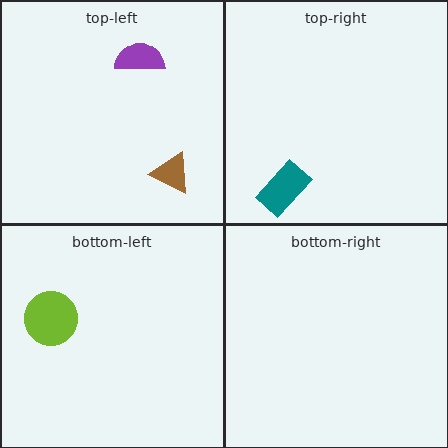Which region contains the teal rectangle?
The top-right region.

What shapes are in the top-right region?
The teal rectangle.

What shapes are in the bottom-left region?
The lime circle.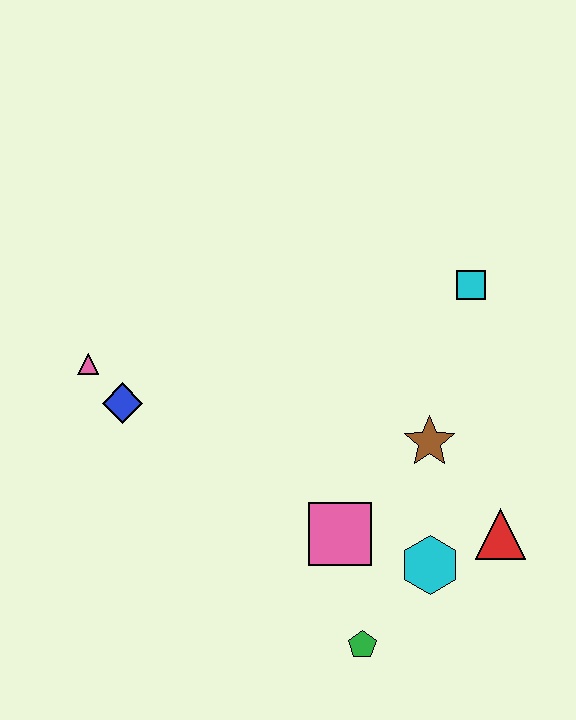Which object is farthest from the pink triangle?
The red triangle is farthest from the pink triangle.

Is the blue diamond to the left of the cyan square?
Yes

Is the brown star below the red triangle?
No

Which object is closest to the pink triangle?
The blue diamond is closest to the pink triangle.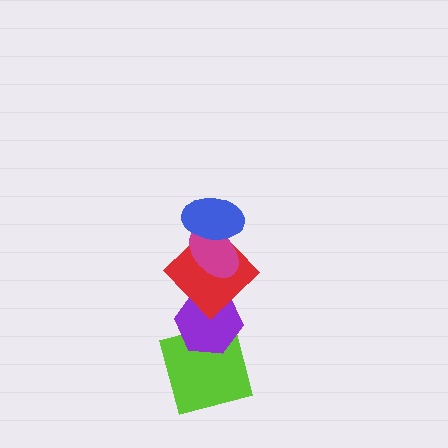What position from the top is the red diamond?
The red diamond is 3rd from the top.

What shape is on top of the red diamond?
The magenta ellipse is on top of the red diamond.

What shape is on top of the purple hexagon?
The red diamond is on top of the purple hexagon.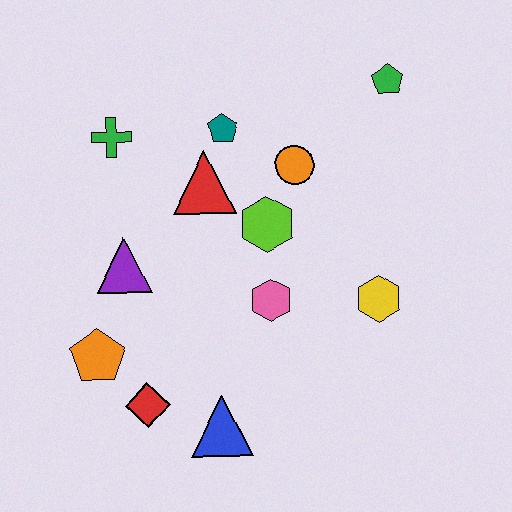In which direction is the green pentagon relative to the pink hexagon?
The green pentagon is above the pink hexagon.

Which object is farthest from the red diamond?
The green pentagon is farthest from the red diamond.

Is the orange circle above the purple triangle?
Yes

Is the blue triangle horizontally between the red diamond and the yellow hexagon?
Yes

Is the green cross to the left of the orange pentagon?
No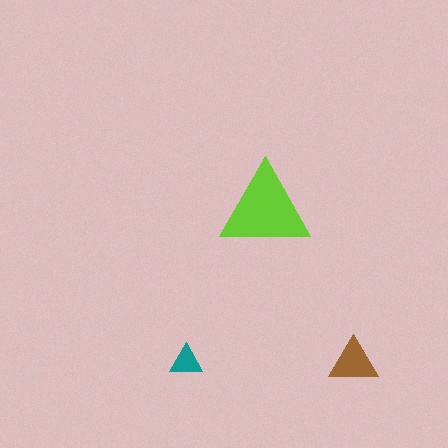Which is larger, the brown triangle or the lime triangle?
The lime one.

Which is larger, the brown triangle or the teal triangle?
The brown one.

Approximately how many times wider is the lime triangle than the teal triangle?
About 3 times wider.